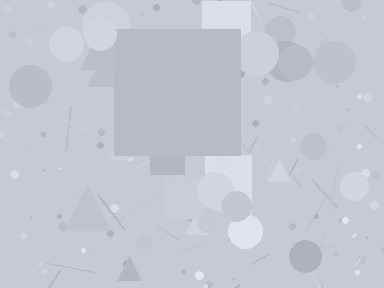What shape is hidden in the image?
A square is hidden in the image.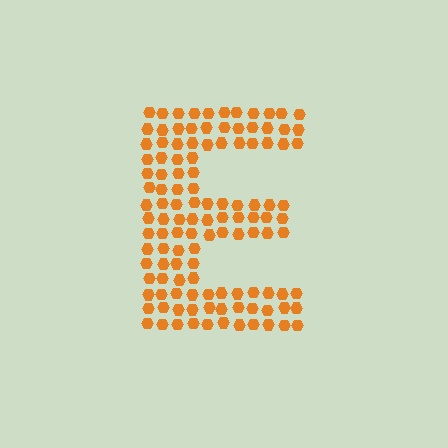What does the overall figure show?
The overall figure shows the letter E.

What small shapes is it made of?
It is made of small hexagons.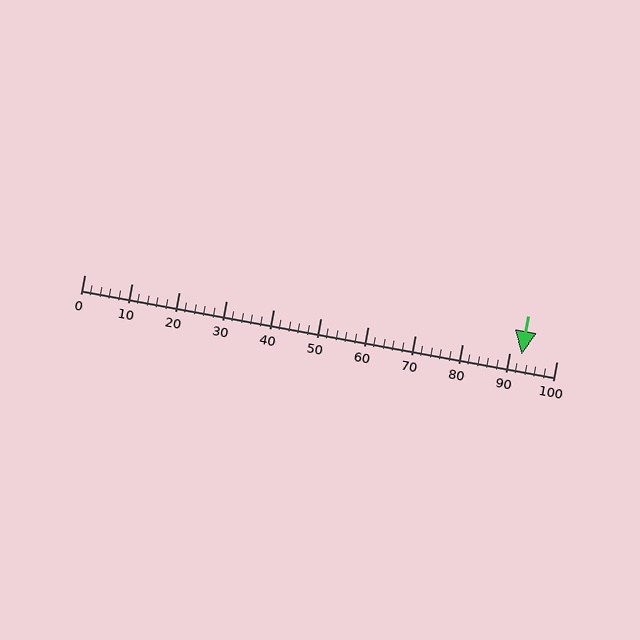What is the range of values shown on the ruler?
The ruler shows values from 0 to 100.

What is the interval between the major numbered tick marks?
The major tick marks are spaced 10 units apart.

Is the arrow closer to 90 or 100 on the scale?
The arrow is closer to 90.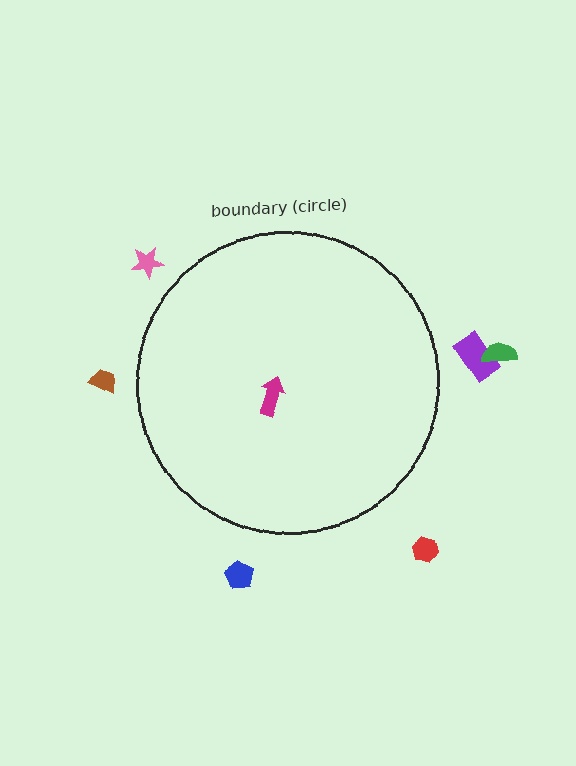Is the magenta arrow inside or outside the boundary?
Inside.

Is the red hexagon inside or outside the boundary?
Outside.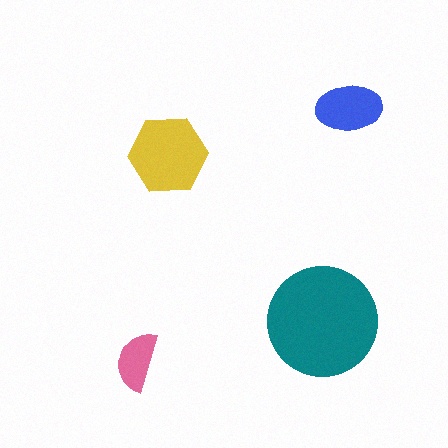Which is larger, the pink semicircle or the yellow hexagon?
The yellow hexagon.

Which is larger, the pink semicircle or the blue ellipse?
The blue ellipse.